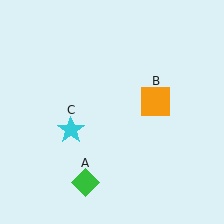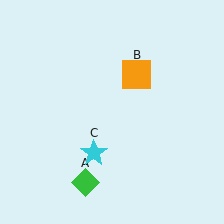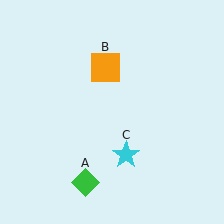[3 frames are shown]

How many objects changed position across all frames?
2 objects changed position: orange square (object B), cyan star (object C).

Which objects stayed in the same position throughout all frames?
Green diamond (object A) remained stationary.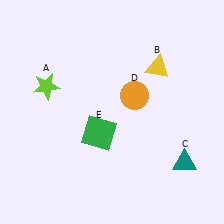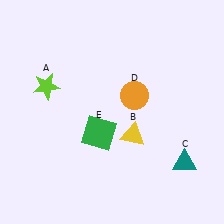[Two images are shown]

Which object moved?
The yellow triangle (B) moved down.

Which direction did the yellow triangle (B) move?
The yellow triangle (B) moved down.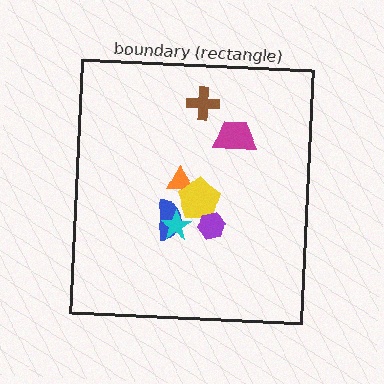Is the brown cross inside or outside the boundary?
Inside.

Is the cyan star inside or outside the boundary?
Inside.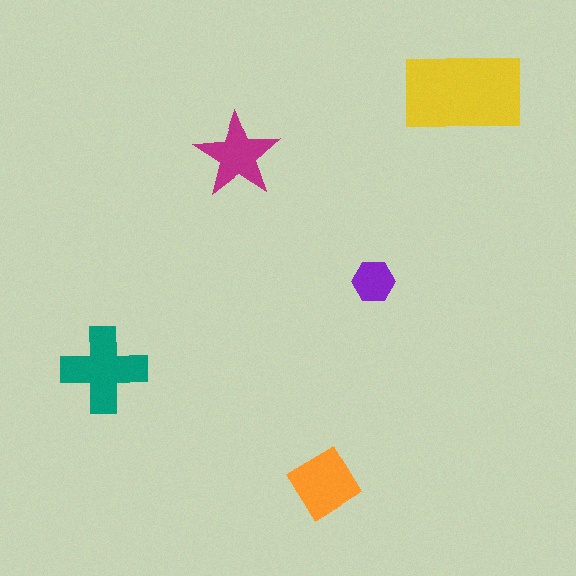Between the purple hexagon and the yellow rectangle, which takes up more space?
The yellow rectangle.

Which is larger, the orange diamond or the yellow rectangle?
The yellow rectangle.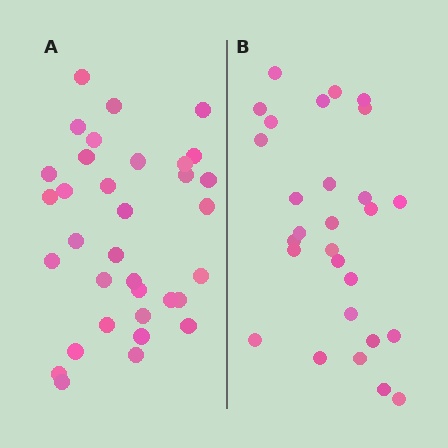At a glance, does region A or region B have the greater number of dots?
Region A (the left region) has more dots.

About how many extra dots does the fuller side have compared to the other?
Region A has about 6 more dots than region B.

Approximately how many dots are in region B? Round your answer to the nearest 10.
About 30 dots. (The exact count is 28, which rounds to 30.)